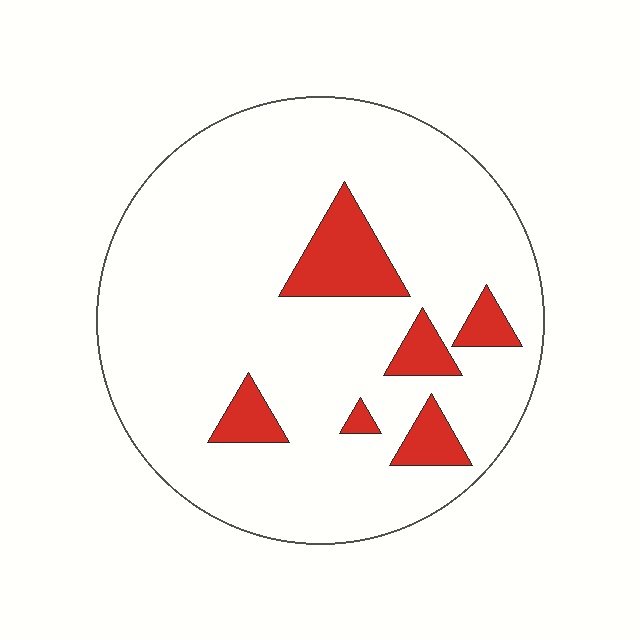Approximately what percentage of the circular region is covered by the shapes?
Approximately 10%.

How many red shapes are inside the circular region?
6.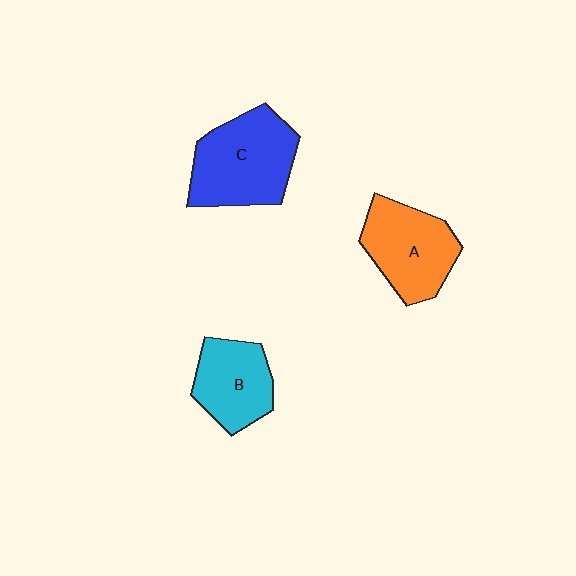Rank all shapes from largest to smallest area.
From largest to smallest: C (blue), A (orange), B (cyan).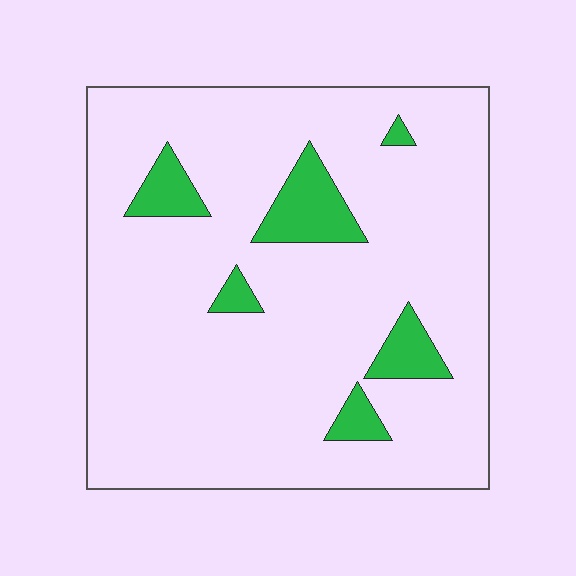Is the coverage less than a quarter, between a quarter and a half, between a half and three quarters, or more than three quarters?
Less than a quarter.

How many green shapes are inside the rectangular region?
6.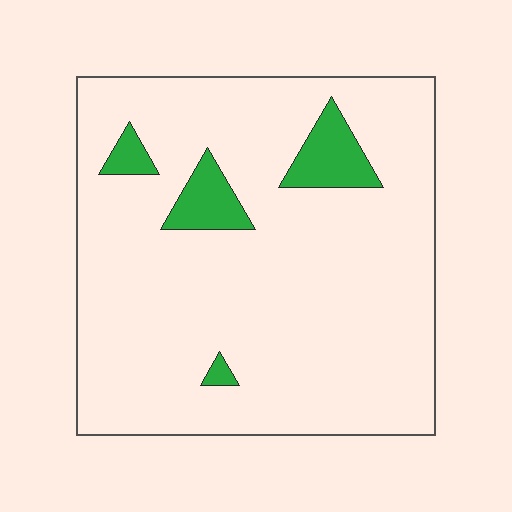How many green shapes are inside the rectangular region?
4.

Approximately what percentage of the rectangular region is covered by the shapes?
Approximately 10%.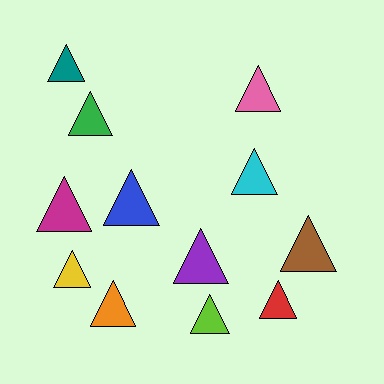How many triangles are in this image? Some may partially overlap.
There are 12 triangles.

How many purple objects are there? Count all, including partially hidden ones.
There is 1 purple object.